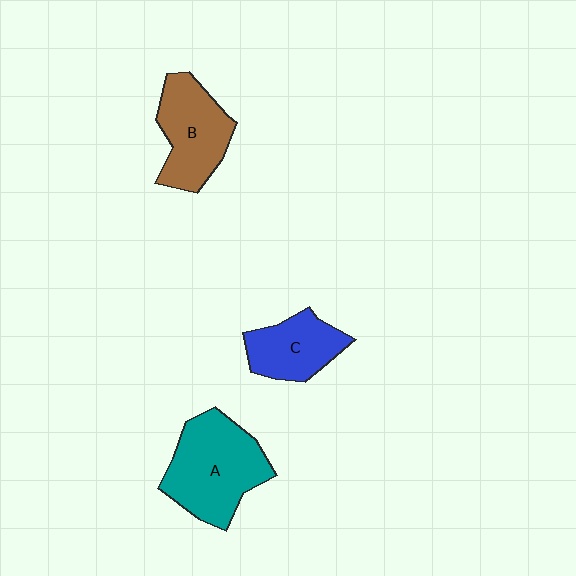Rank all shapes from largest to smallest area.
From largest to smallest: A (teal), B (brown), C (blue).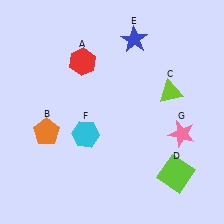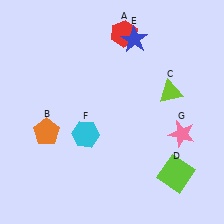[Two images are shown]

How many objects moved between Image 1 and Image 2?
1 object moved between the two images.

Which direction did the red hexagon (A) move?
The red hexagon (A) moved right.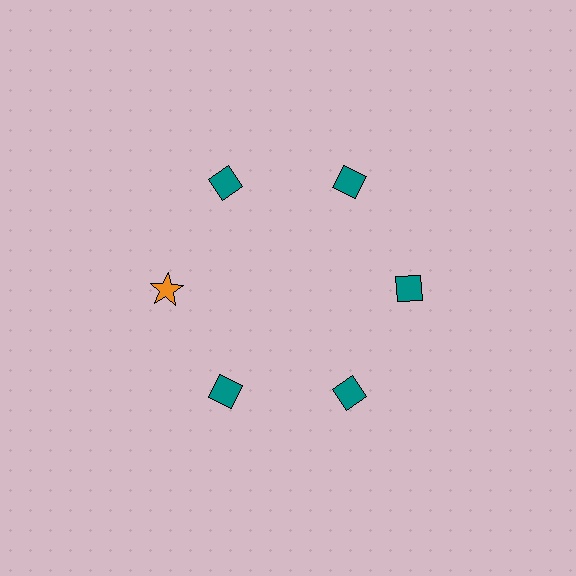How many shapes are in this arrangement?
There are 6 shapes arranged in a ring pattern.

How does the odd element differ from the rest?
It differs in both color (orange instead of teal) and shape (star instead of diamond).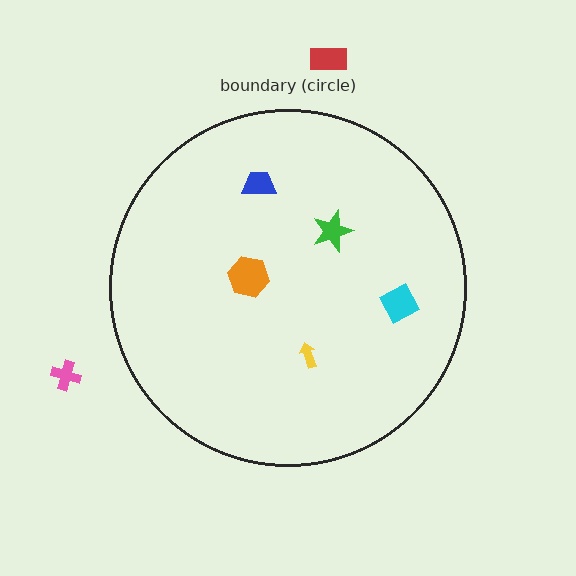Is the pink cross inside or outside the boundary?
Outside.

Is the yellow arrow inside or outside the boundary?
Inside.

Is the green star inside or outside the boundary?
Inside.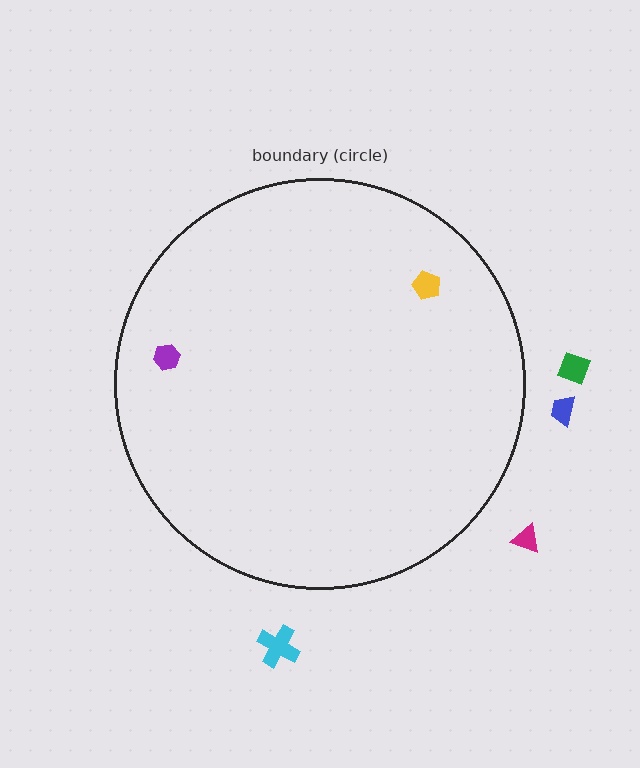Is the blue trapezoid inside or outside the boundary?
Outside.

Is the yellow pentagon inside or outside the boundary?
Inside.